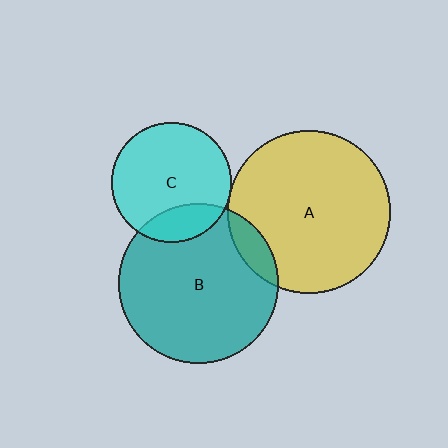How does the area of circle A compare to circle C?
Approximately 1.8 times.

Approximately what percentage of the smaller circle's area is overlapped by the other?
Approximately 20%.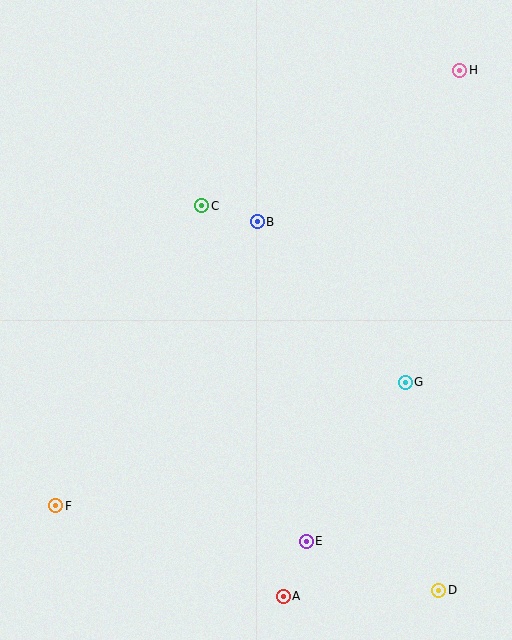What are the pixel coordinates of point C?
Point C is at (202, 206).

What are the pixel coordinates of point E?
Point E is at (306, 541).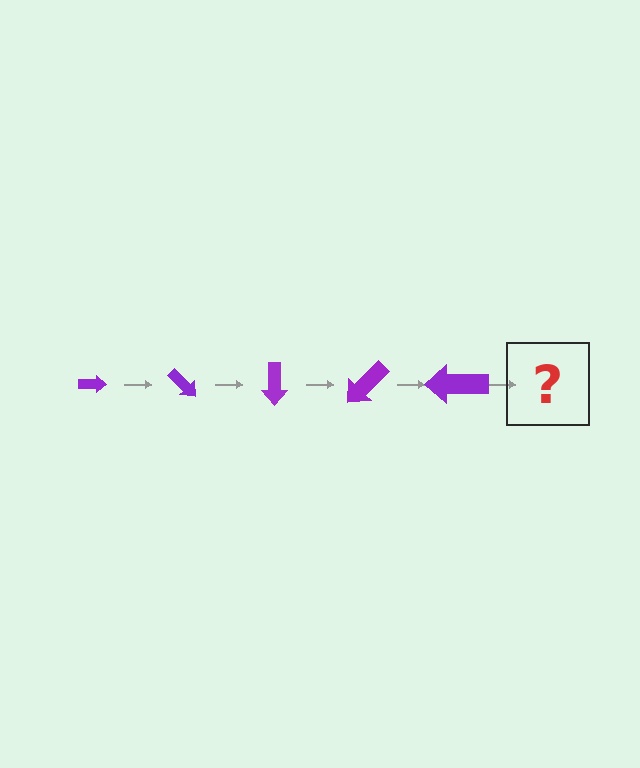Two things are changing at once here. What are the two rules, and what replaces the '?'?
The two rules are that the arrow grows larger each step and it rotates 45 degrees each step. The '?' should be an arrow, larger than the previous one and rotated 225 degrees from the start.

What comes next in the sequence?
The next element should be an arrow, larger than the previous one and rotated 225 degrees from the start.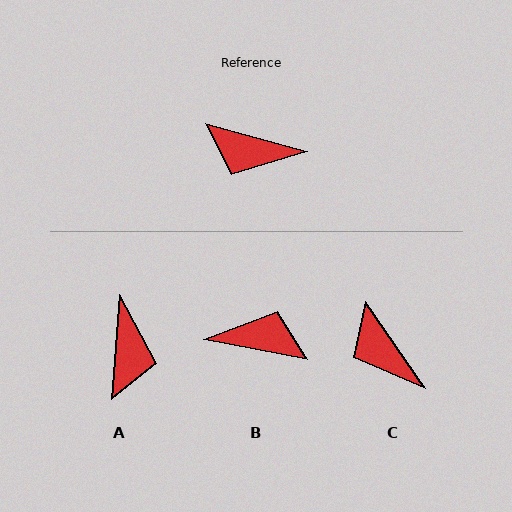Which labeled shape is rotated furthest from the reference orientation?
B, about 175 degrees away.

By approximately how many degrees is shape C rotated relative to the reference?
Approximately 40 degrees clockwise.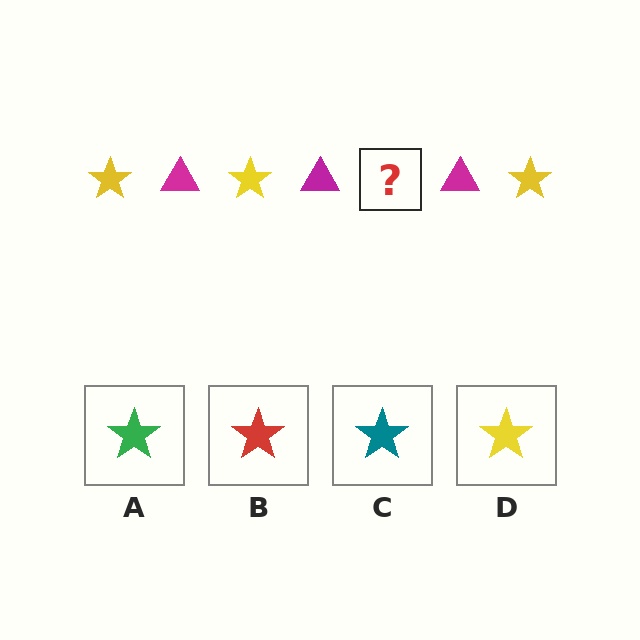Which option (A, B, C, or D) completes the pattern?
D.